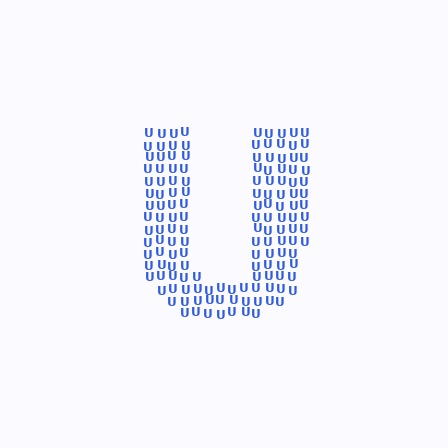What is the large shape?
The large shape is the letter U.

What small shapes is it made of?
It is made of small letter U's.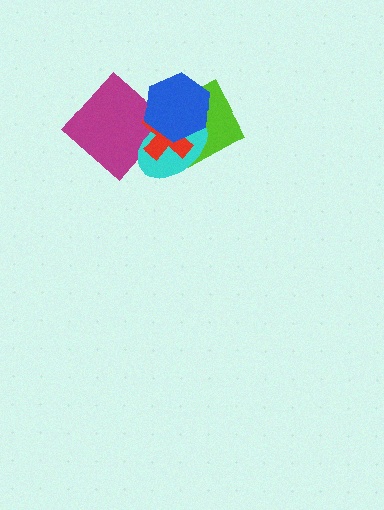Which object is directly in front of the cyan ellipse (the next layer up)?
The red cross is directly in front of the cyan ellipse.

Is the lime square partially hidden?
Yes, it is partially covered by another shape.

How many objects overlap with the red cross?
4 objects overlap with the red cross.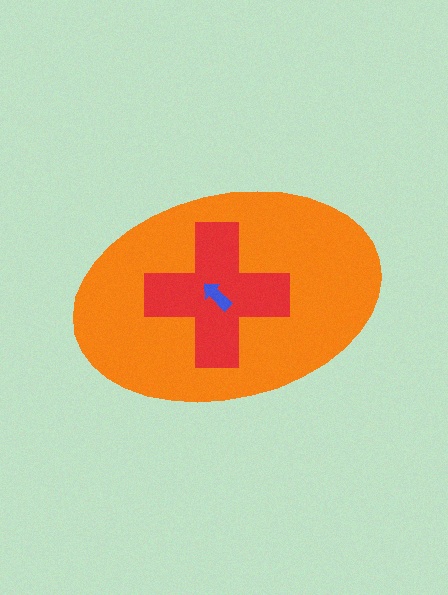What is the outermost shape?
The orange ellipse.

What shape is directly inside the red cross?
The blue arrow.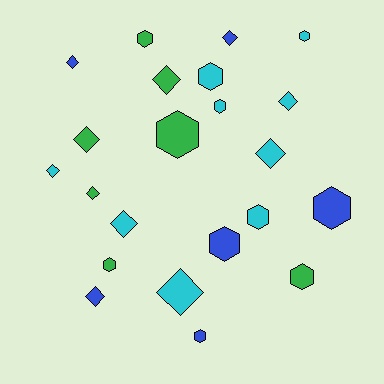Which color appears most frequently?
Cyan, with 9 objects.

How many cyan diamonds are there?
There are 5 cyan diamonds.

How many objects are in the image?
There are 22 objects.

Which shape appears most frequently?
Hexagon, with 11 objects.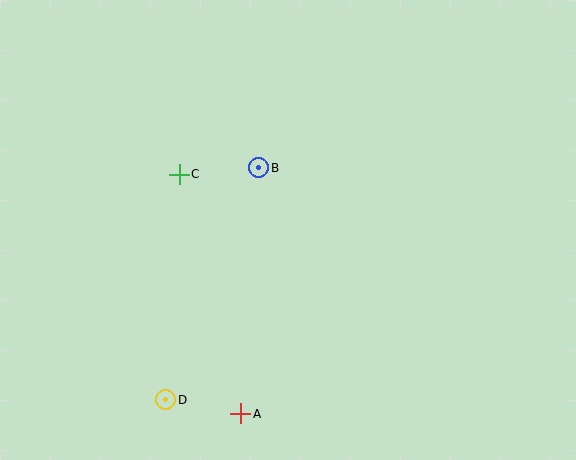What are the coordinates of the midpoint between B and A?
The midpoint between B and A is at (250, 291).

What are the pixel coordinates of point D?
Point D is at (166, 400).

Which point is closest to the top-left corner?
Point C is closest to the top-left corner.